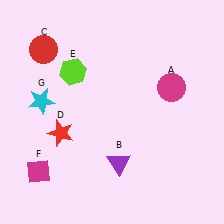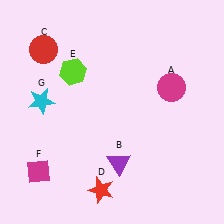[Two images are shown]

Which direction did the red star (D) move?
The red star (D) moved down.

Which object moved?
The red star (D) moved down.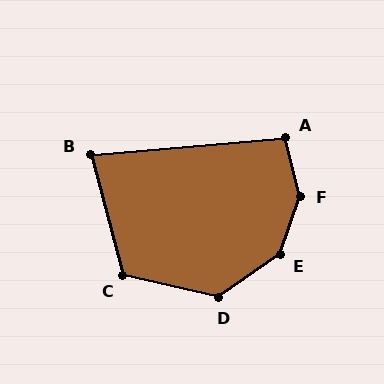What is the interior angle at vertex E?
Approximately 143 degrees (obtuse).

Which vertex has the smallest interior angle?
B, at approximately 80 degrees.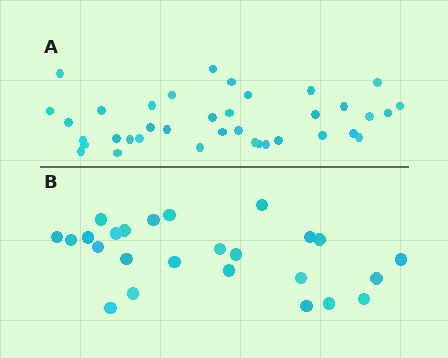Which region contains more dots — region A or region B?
Region A (the top region) has more dots.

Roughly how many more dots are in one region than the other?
Region A has roughly 12 or so more dots than region B.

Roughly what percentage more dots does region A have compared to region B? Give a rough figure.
About 50% more.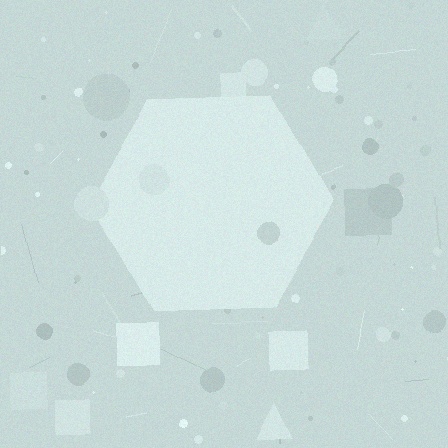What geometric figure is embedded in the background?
A hexagon is embedded in the background.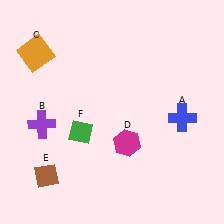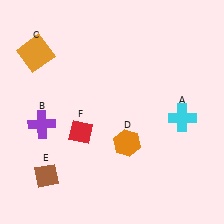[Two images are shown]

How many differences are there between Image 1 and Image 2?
There are 3 differences between the two images.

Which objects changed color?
A changed from blue to cyan. D changed from magenta to orange. F changed from green to red.